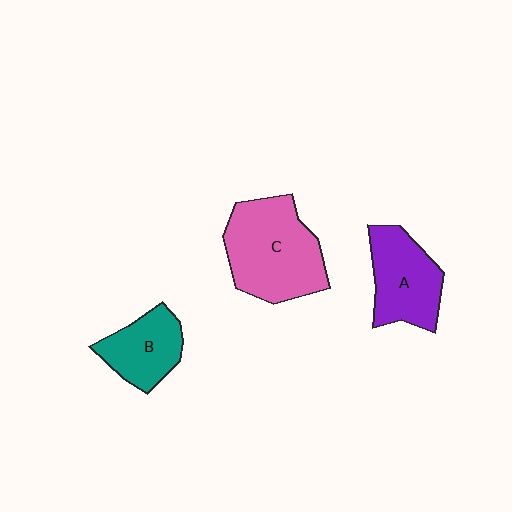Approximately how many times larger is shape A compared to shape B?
Approximately 1.2 times.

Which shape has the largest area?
Shape C (pink).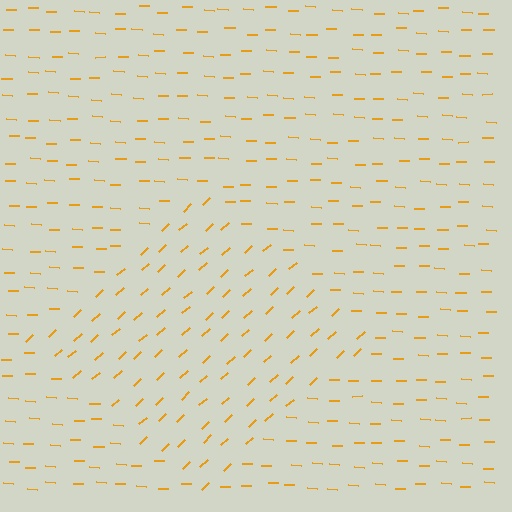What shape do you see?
I see a diamond.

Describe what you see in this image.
The image is filled with small orange line segments. A diamond region in the image has lines oriented differently from the surrounding lines, creating a visible texture boundary.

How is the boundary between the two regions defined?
The boundary is defined purely by a change in line orientation (approximately 45 degrees difference). All lines are the same color and thickness.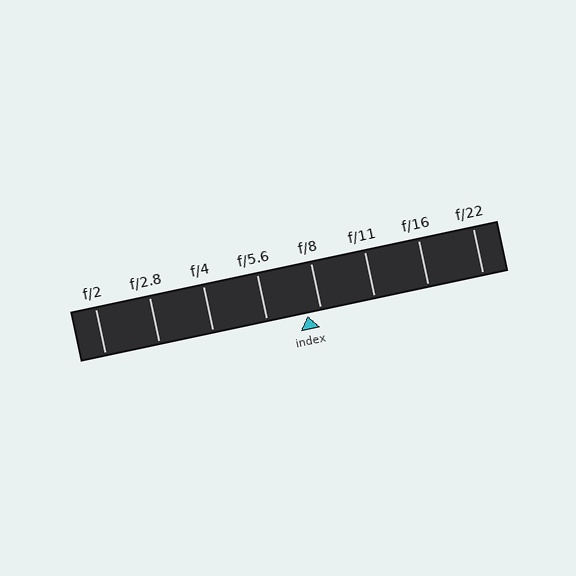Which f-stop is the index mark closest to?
The index mark is closest to f/8.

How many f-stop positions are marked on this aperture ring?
There are 8 f-stop positions marked.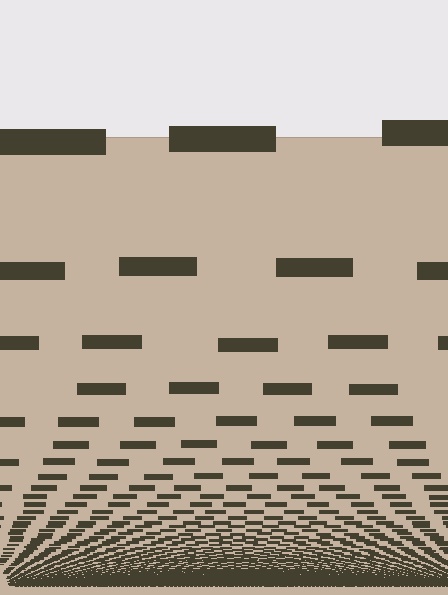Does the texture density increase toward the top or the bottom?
Density increases toward the bottom.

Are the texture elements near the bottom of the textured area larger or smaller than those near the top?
Smaller. The gradient is inverted — elements near the bottom are smaller and denser.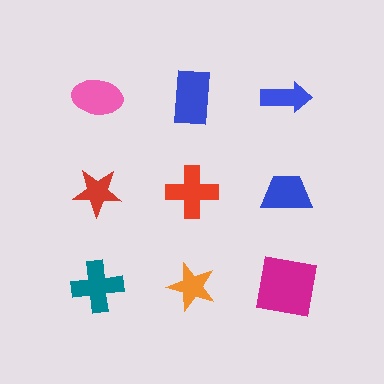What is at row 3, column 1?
A teal cross.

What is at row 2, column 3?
A blue trapezoid.